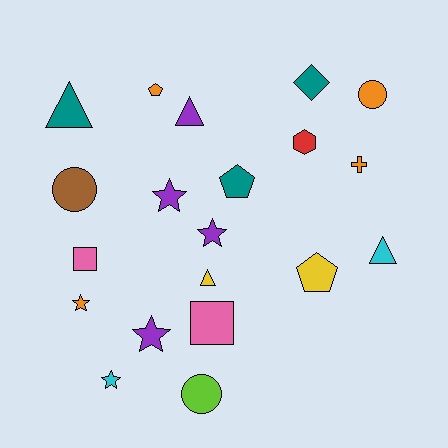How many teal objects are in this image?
There are 3 teal objects.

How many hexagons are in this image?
There is 1 hexagon.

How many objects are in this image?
There are 20 objects.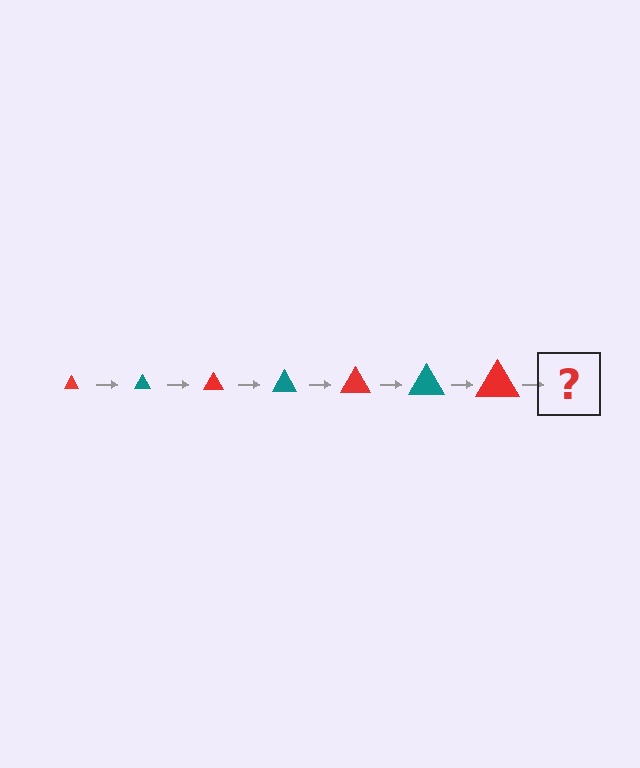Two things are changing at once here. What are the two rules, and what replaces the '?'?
The two rules are that the triangle grows larger each step and the color cycles through red and teal. The '?' should be a teal triangle, larger than the previous one.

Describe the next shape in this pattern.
It should be a teal triangle, larger than the previous one.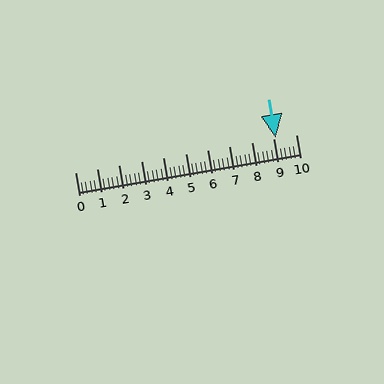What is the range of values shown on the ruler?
The ruler shows values from 0 to 10.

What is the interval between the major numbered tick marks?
The major tick marks are spaced 1 units apart.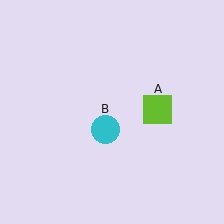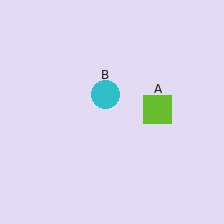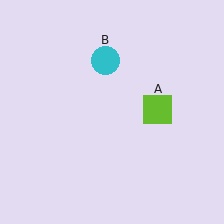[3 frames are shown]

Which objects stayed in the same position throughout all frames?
Lime square (object A) remained stationary.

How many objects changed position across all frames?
1 object changed position: cyan circle (object B).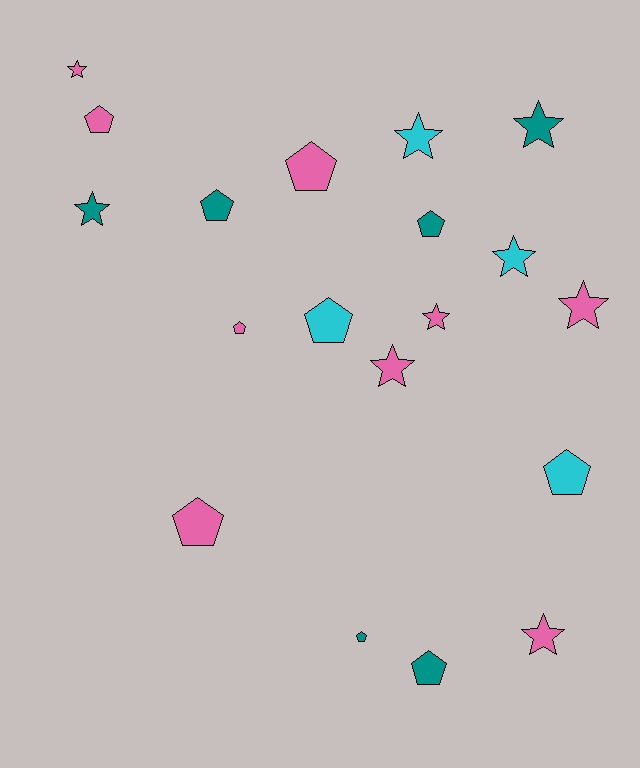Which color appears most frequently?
Pink, with 9 objects.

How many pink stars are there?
There are 5 pink stars.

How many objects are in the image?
There are 19 objects.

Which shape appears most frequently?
Pentagon, with 10 objects.